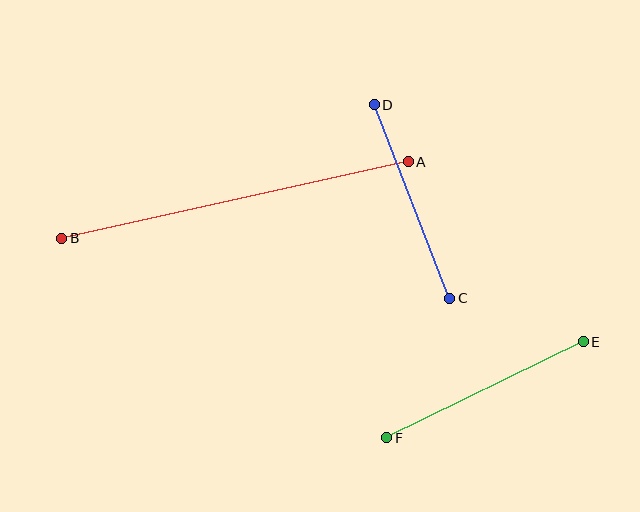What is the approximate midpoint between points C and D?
The midpoint is at approximately (412, 202) pixels.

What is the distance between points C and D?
The distance is approximately 208 pixels.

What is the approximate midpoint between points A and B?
The midpoint is at approximately (235, 200) pixels.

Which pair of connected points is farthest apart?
Points A and B are farthest apart.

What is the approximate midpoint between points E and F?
The midpoint is at approximately (485, 390) pixels.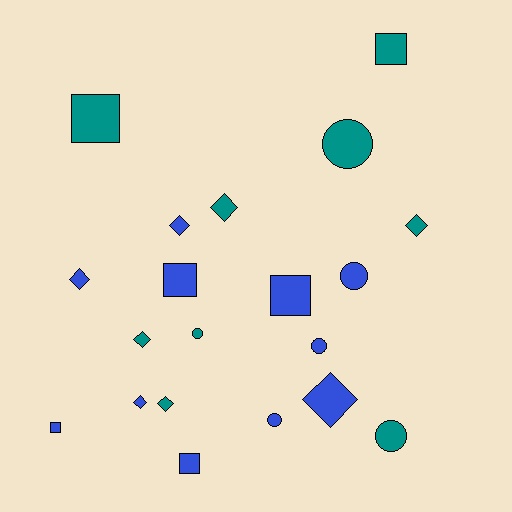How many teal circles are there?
There are 3 teal circles.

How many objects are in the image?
There are 20 objects.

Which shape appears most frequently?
Diamond, with 8 objects.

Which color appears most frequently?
Blue, with 11 objects.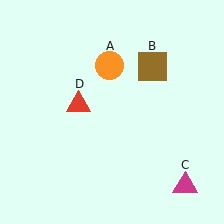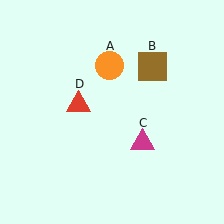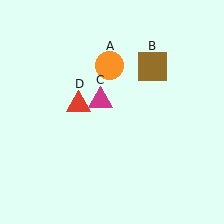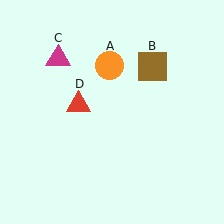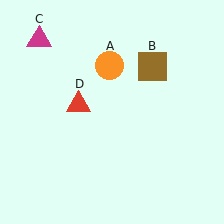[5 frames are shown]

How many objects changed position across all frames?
1 object changed position: magenta triangle (object C).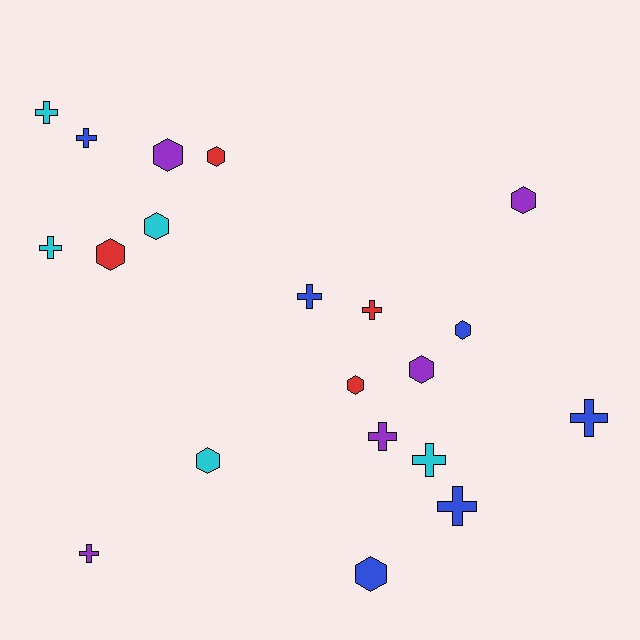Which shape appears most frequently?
Cross, with 10 objects.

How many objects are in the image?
There are 20 objects.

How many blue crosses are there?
There are 4 blue crosses.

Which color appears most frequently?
Blue, with 6 objects.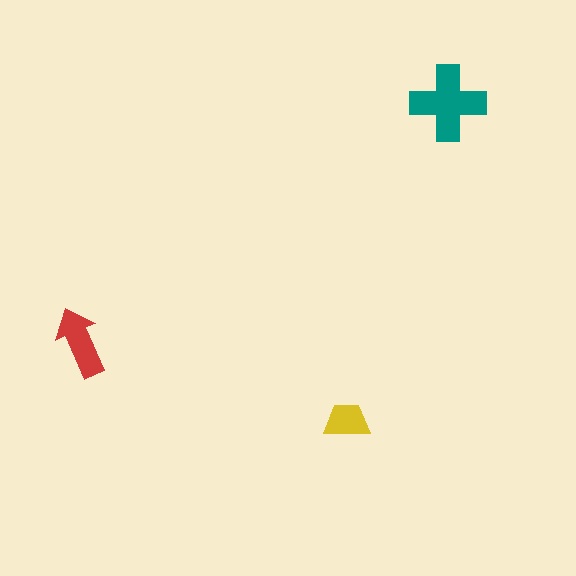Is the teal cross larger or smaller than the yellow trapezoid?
Larger.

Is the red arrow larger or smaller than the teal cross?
Smaller.